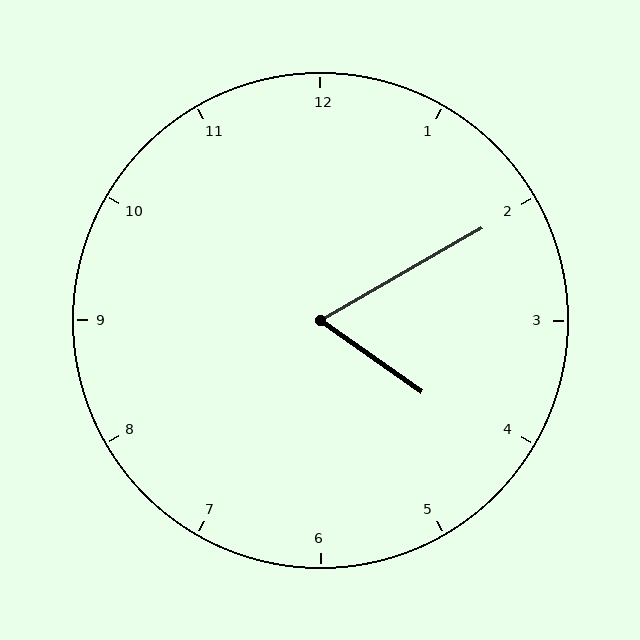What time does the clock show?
4:10.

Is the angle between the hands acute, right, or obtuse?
It is acute.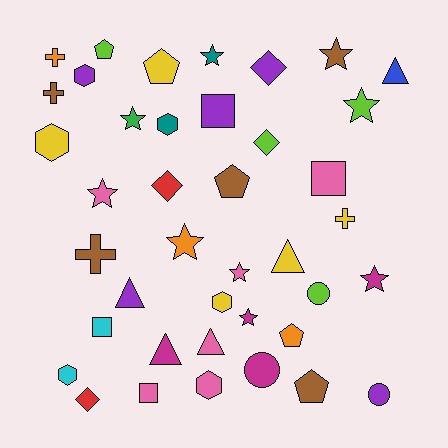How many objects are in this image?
There are 40 objects.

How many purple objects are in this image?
There are 5 purple objects.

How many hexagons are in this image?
There are 6 hexagons.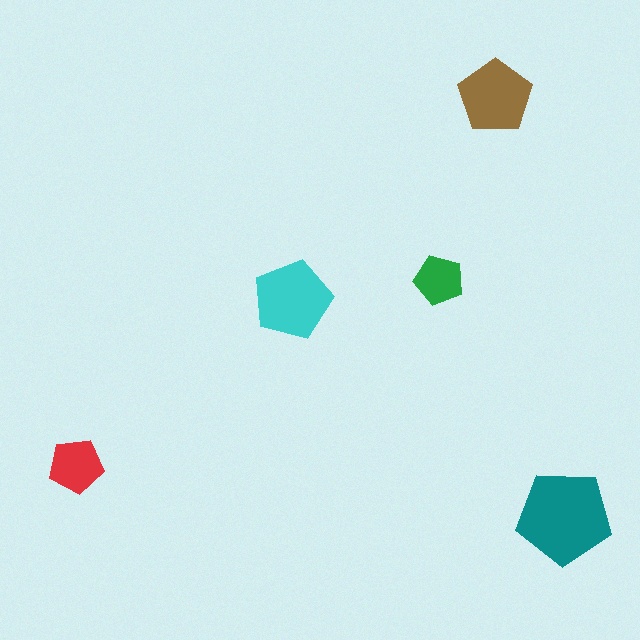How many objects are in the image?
There are 5 objects in the image.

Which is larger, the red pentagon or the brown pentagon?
The brown one.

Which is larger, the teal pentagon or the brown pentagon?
The teal one.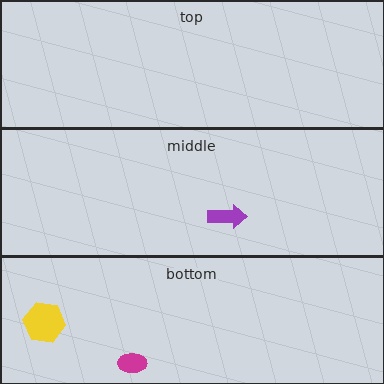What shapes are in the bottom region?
The yellow hexagon, the magenta ellipse.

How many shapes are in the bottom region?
2.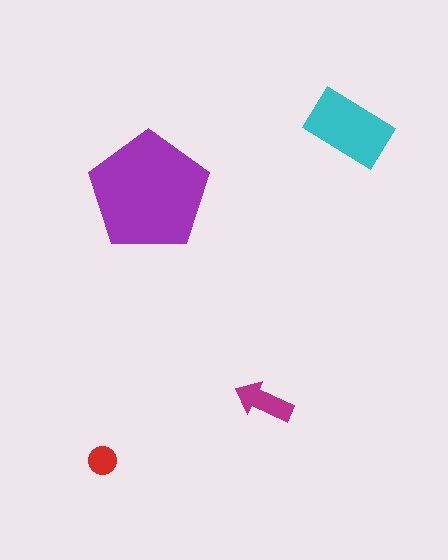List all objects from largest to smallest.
The purple pentagon, the cyan rectangle, the magenta arrow, the red circle.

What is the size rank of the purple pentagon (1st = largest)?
1st.